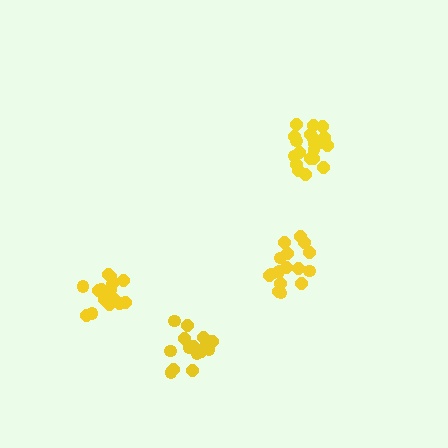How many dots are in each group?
Group 1: 16 dots, Group 2: 16 dots, Group 3: 20 dots, Group 4: 16 dots (68 total).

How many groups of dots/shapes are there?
There are 4 groups.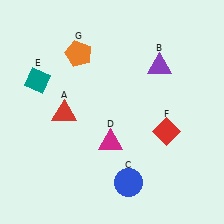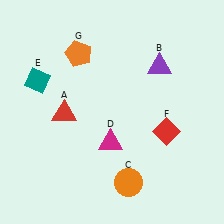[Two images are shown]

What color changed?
The circle (C) changed from blue in Image 1 to orange in Image 2.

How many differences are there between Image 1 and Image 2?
There is 1 difference between the two images.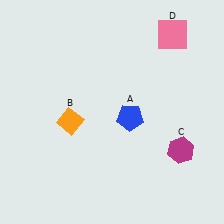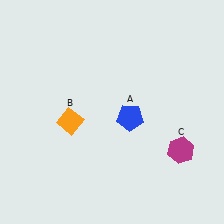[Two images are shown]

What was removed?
The pink square (D) was removed in Image 2.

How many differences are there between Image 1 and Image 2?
There is 1 difference between the two images.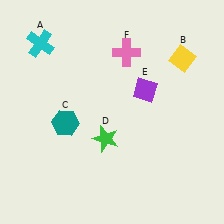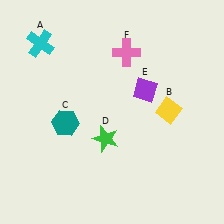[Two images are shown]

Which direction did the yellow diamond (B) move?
The yellow diamond (B) moved down.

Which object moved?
The yellow diamond (B) moved down.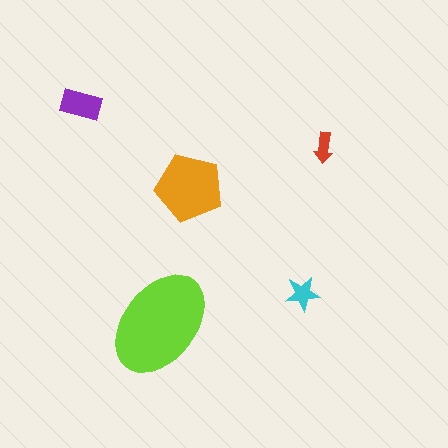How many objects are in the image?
There are 5 objects in the image.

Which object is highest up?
The purple rectangle is topmost.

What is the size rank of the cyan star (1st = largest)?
4th.